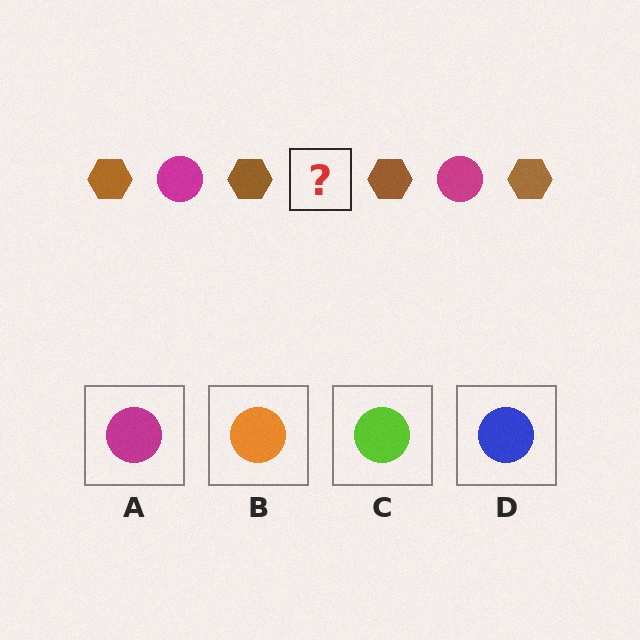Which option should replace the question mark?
Option A.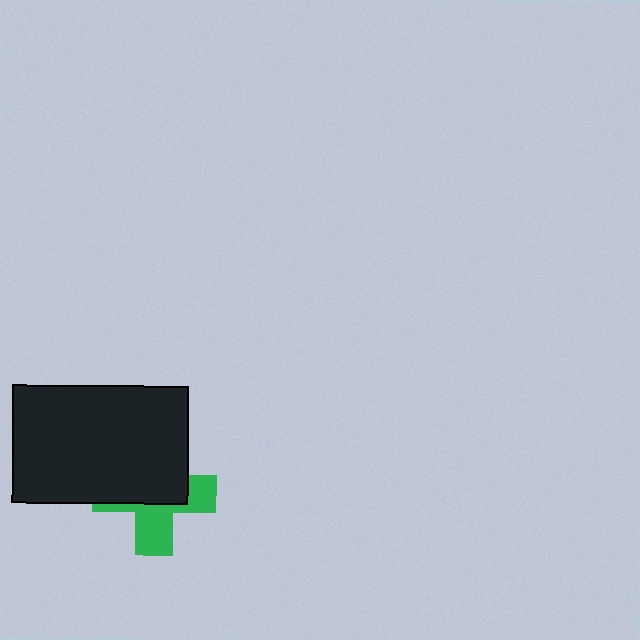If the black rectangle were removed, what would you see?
You would see the complete green cross.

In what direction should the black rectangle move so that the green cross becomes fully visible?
The black rectangle should move up. That is the shortest direction to clear the overlap and leave the green cross fully visible.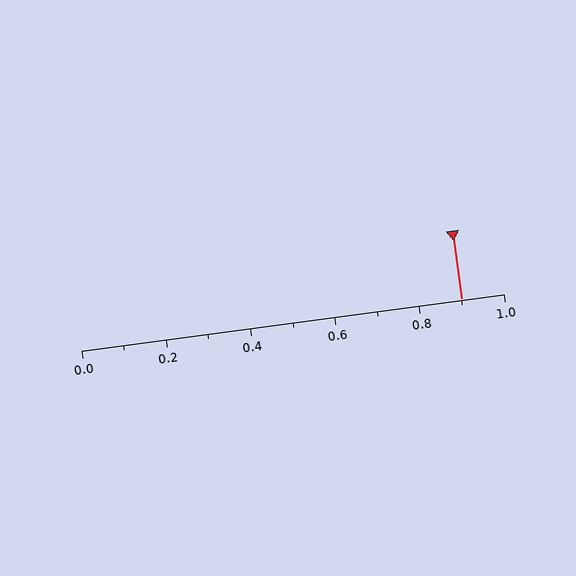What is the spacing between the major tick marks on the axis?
The major ticks are spaced 0.2 apart.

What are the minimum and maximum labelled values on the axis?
The axis runs from 0.0 to 1.0.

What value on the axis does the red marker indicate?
The marker indicates approximately 0.9.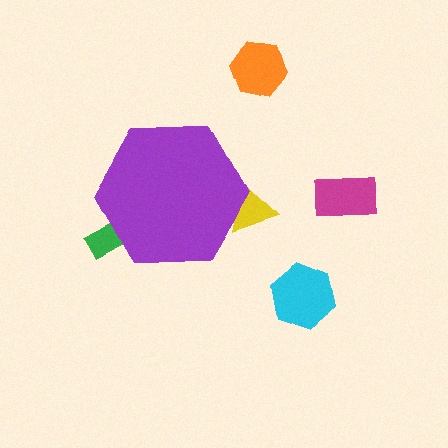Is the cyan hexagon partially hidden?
No, the cyan hexagon is fully visible.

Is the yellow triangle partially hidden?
Yes, the yellow triangle is partially hidden behind the purple hexagon.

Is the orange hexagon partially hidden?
No, the orange hexagon is fully visible.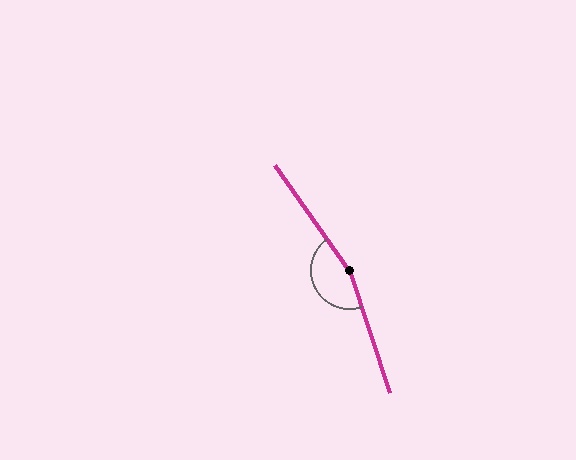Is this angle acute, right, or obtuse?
It is obtuse.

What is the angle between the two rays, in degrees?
Approximately 163 degrees.